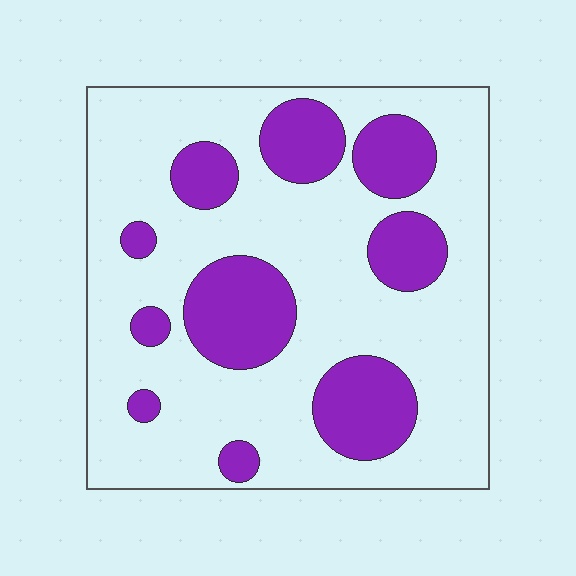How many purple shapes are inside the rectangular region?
10.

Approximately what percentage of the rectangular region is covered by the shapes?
Approximately 25%.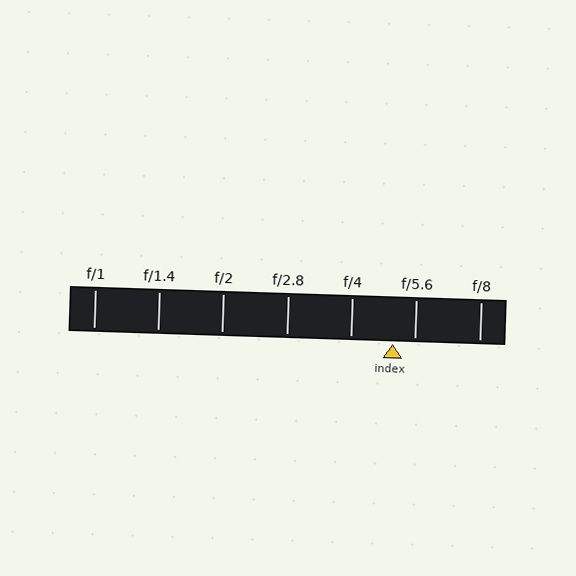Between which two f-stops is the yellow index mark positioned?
The index mark is between f/4 and f/5.6.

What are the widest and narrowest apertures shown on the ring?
The widest aperture shown is f/1 and the narrowest is f/8.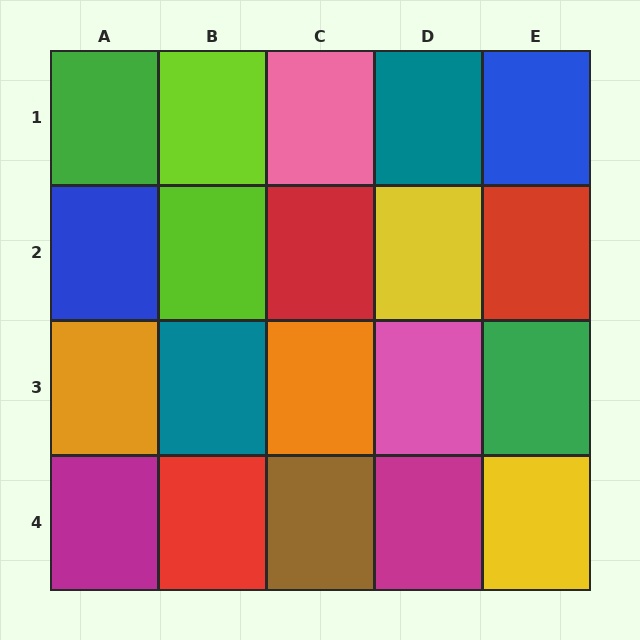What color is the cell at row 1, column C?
Pink.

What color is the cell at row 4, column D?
Magenta.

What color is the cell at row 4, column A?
Magenta.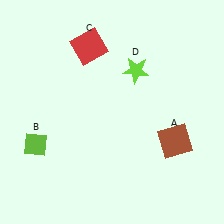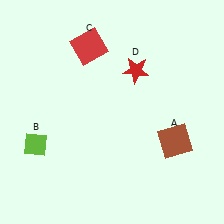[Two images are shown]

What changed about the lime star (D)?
In Image 1, D is lime. In Image 2, it changed to red.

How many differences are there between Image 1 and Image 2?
There is 1 difference between the two images.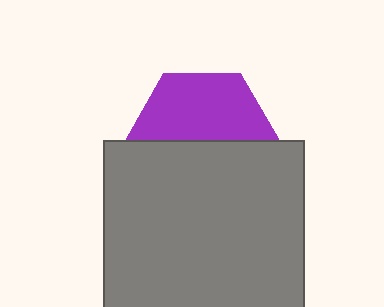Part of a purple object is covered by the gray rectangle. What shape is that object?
It is a hexagon.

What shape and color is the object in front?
The object in front is a gray rectangle.